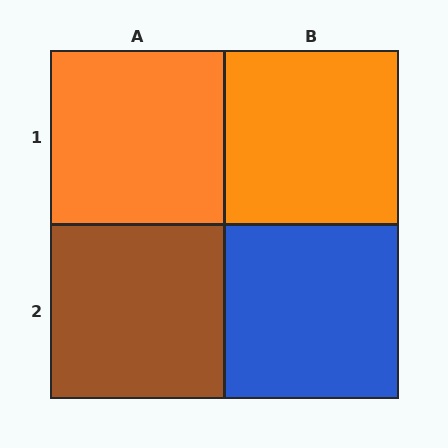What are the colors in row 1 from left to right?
Orange, orange.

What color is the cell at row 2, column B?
Blue.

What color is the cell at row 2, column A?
Brown.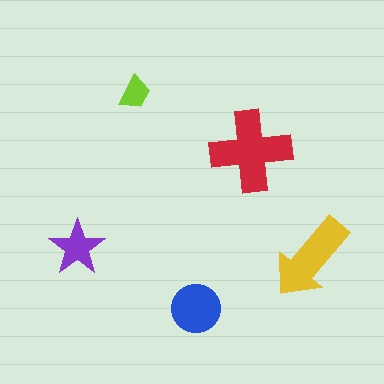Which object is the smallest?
The lime trapezoid.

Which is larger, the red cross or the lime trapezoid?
The red cross.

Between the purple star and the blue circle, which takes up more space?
The blue circle.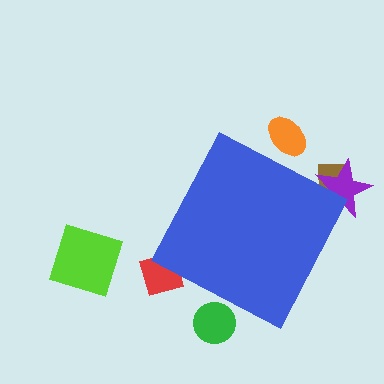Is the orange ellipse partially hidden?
Yes, the orange ellipse is partially hidden behind the blue diamond.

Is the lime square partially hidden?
No, the lime square is fully visible.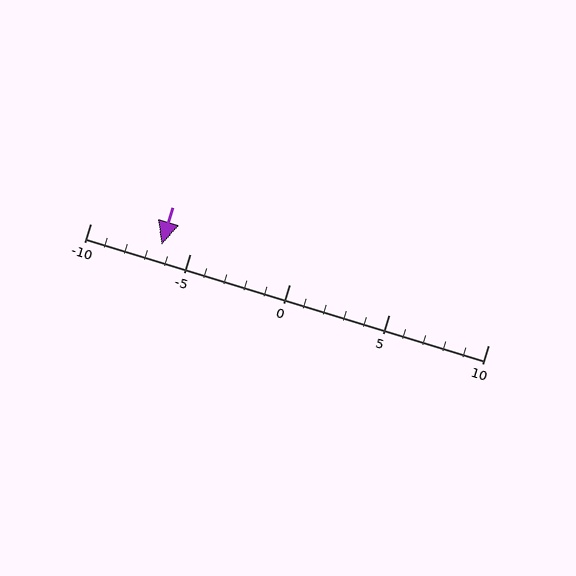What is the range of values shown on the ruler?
The ruler shows values from -10 to 10.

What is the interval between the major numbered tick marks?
The major tick marks are spaced 5 units apart.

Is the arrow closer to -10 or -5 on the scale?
The arrow is closer to -5.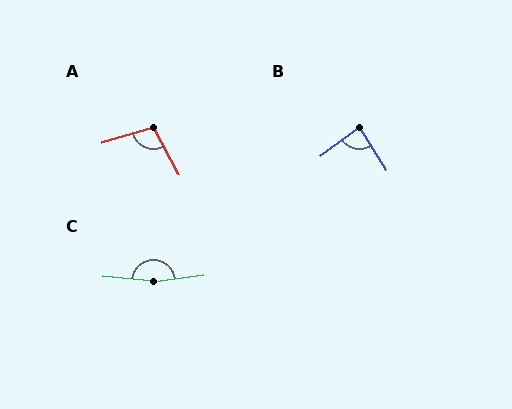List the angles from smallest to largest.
B (86°), A (102°), C (166°).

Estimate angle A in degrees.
Approximately 102 degrees.